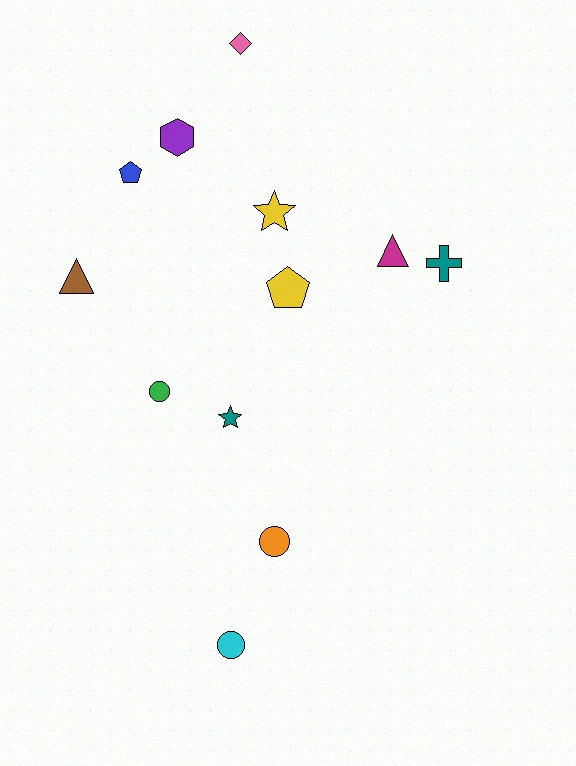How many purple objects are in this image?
There is 1 purple object.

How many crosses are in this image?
There is 1 cross.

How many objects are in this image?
There are 12 objects.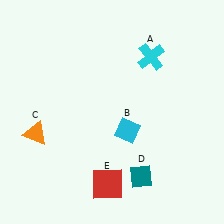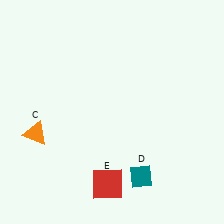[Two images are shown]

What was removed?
The cyan diamond (B), the cyan cross (A) were removed in Image 2.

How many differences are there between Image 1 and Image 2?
There are 2 differences between the two images.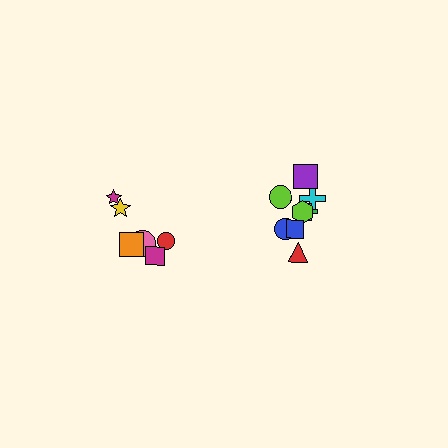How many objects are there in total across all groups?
There are 14 objects.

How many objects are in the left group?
There are 6 objects.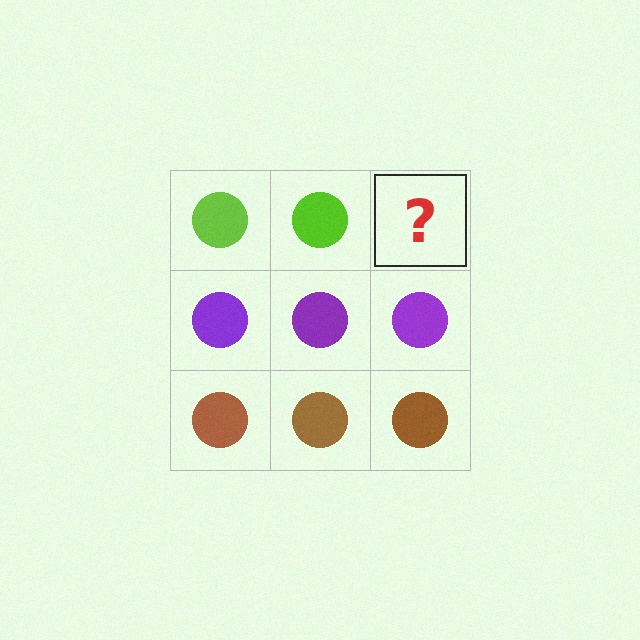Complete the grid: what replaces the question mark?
The question mark should be replaced with a lime circle.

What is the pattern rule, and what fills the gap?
The rule is that each row has a consistent color. The gap should be filled with a lime circle.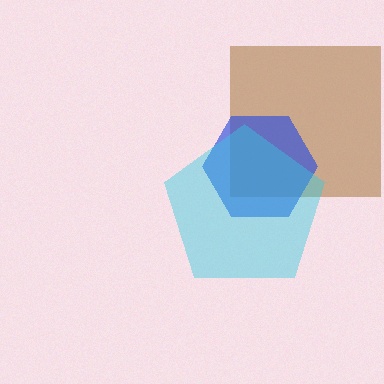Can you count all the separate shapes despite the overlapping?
Yes, there are 3 separate shapes.